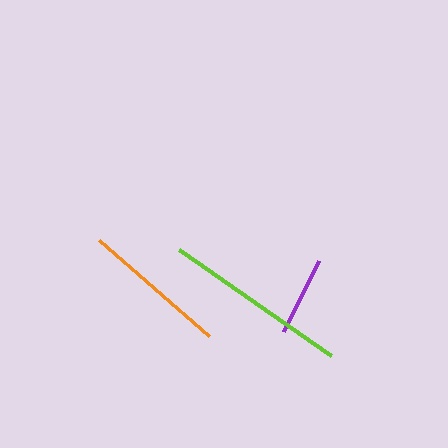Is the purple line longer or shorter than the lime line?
The lime line is longer than the purple line.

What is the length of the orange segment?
The orange segment is approximately 146 pixels long.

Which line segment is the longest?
The lime line is the longest at approximately 185 pixels.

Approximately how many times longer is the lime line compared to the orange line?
The lime line is approximately 1.3 times the length of the orange line.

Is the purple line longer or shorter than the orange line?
The orange line is longer than the purple line.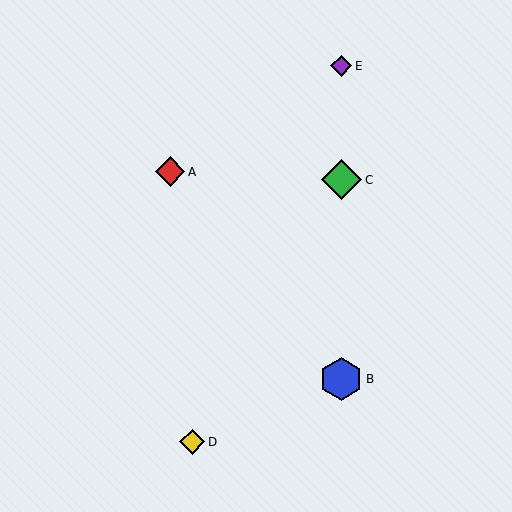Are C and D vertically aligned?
No, C is at x≈341 and D is at x≈192.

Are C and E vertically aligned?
Yes, both are at x≈341.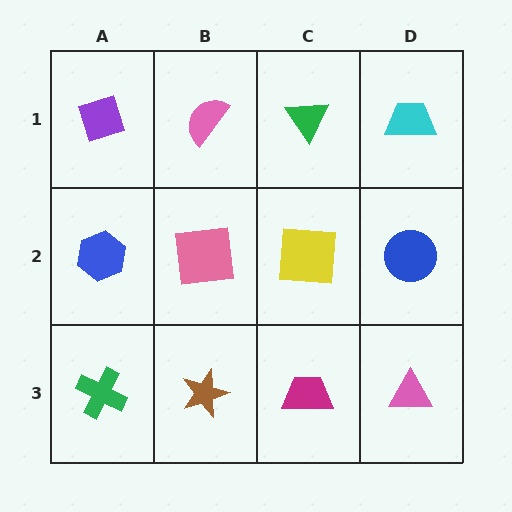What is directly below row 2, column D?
A pink triangle.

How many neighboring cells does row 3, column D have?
2.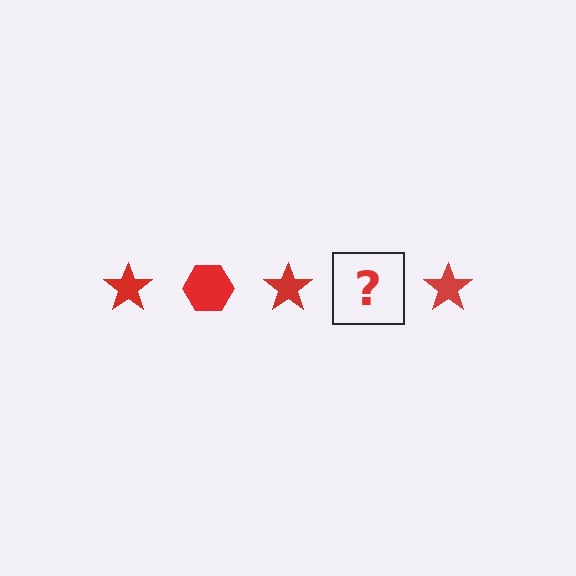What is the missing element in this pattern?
The missing element is a red hexagon.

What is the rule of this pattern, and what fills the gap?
The rule is that the pattern cycles through star, hexagon shapes in red. The gap should be filled with a red hexagon.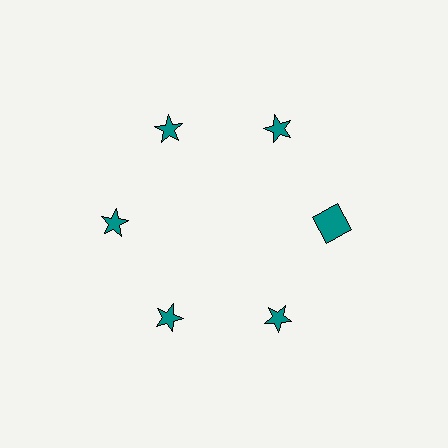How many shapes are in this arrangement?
There are 6 shapes arranged in a ring pattern.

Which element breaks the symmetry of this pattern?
The teal square at roughly the 3 o'clock position breaks the symmetry. All other shapes are teal stars.